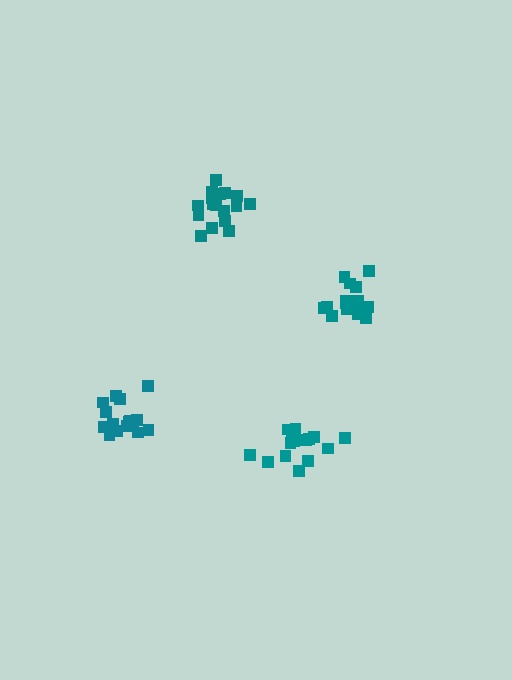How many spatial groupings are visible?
There are 4 spatial groupings.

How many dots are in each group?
Group 1: 19 dots, Group 2: 16 dots, Group 3: 16 dots, Group 4: 15 dots (66 total).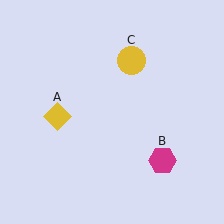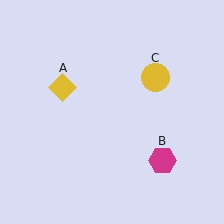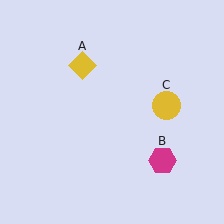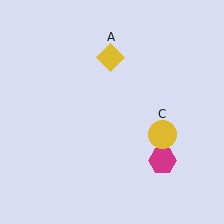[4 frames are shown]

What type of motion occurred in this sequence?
The yellow diamond (object A), yellow circle (object C) rotated clockwise around the center of the scene.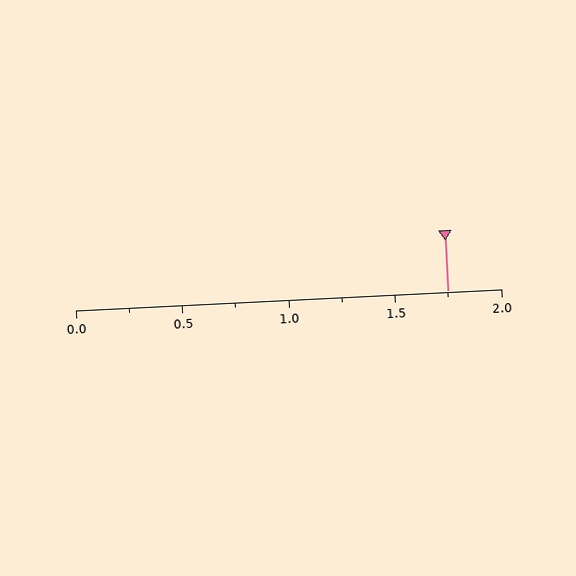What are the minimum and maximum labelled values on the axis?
The axis runs from 0.0 to 2.0.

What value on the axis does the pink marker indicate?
The marker indicates approximately 1.75.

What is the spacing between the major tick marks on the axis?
The major ticks are spaced 0.5 apart.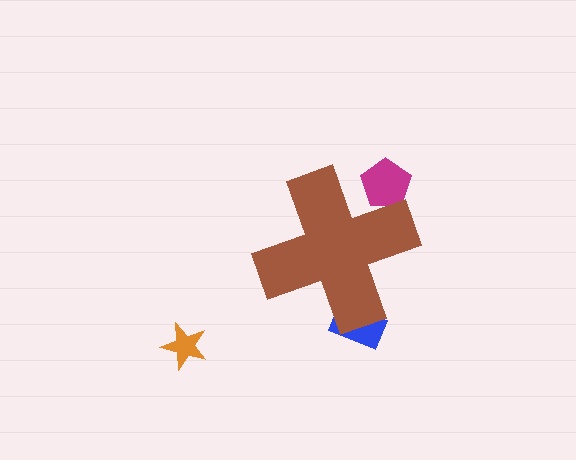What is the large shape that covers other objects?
A brown cross.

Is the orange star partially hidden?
No, the orange star is fully visible.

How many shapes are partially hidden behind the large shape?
2 shapes are partially hidden.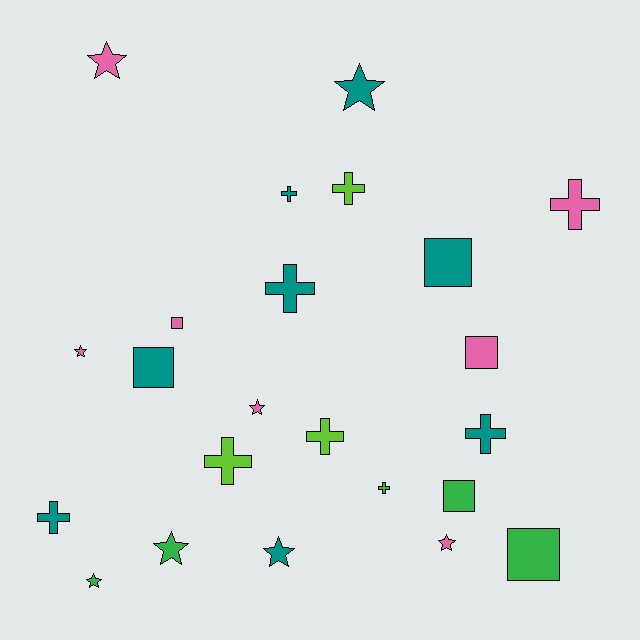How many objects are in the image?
There are 23 objects.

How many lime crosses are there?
There are 3 lime crosses.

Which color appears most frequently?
Teal, with 8 objects.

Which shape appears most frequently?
Cross, with 9 objects.